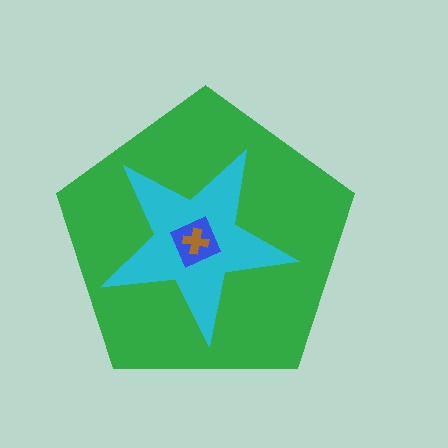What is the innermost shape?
The brown cross.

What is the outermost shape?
The green pentagon.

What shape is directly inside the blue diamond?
The brown cross.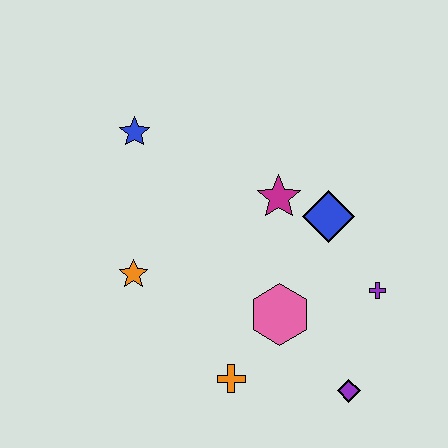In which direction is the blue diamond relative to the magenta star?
The blue diamond is to the right of the magenta star.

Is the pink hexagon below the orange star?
Yes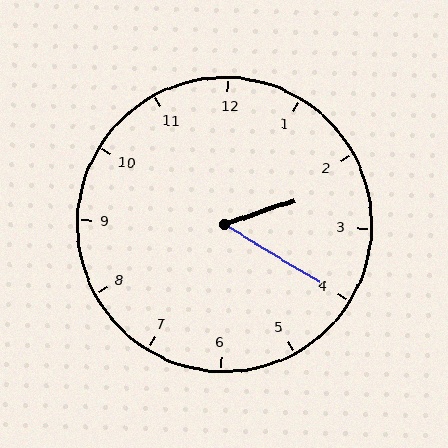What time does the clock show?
2:20.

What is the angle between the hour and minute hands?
Approximately 50 degrees.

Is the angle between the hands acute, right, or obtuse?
It is acute.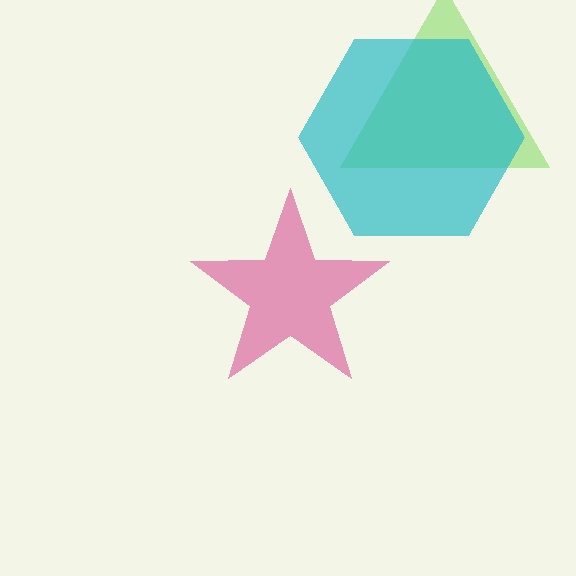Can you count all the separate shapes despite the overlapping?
Yes, there are 3 separate shapes.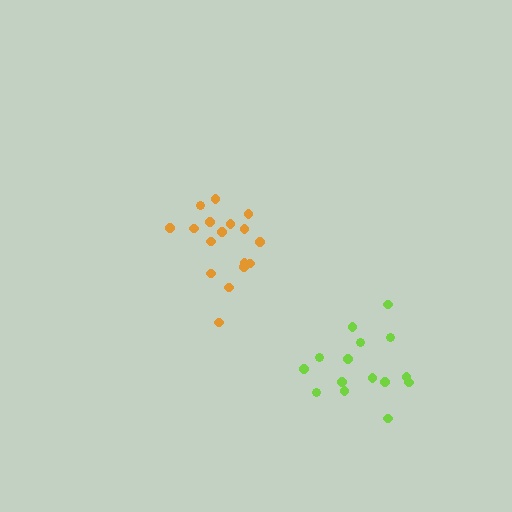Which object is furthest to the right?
The lime cluster is rightmost.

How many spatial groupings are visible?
There are 2 spatial groupings.